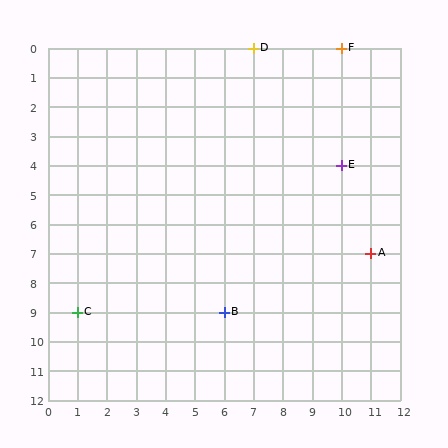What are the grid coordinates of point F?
Point F is at grid coordinates (10, 0).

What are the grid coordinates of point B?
Point B is at grid coordinates (6, 9).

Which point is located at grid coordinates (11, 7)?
Point A is at (11, 7).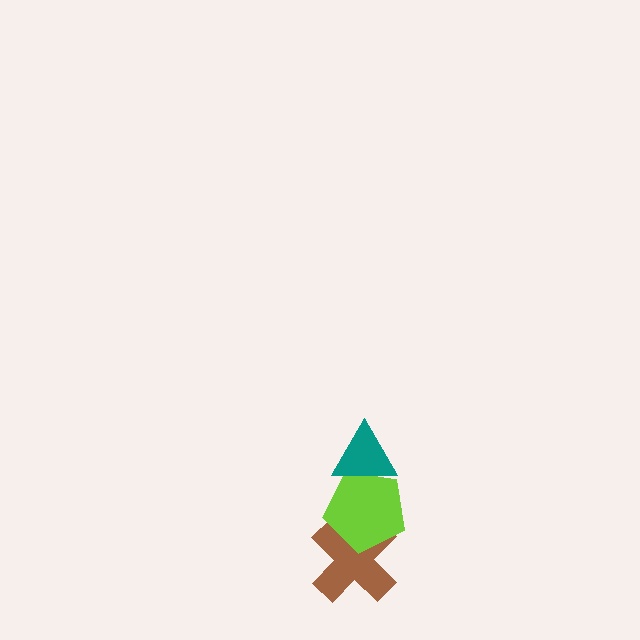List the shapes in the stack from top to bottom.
From top to bottom: the teal triangle, the lime pentagon, the brown cross.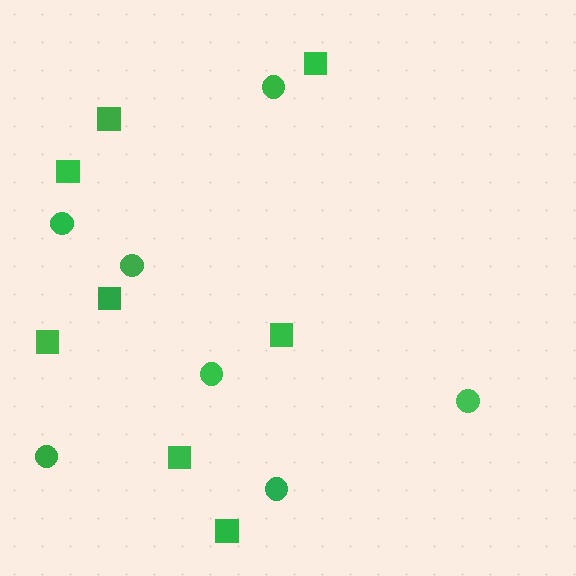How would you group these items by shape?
There are 2 groups: one group of circles (7) and one group of squares (8).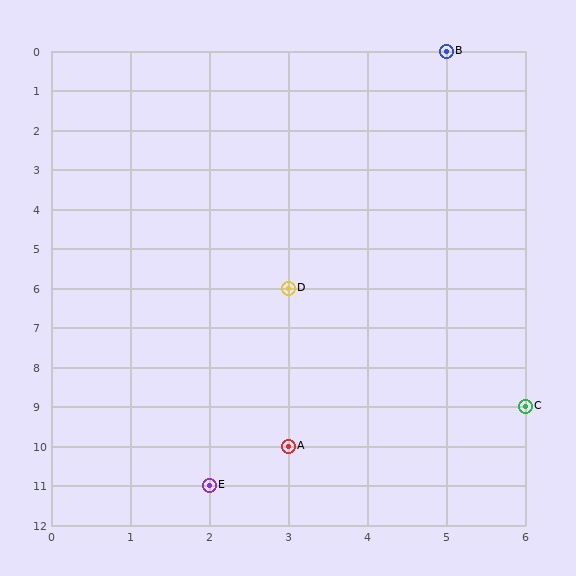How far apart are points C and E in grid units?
Points C and E are 4 columns and 2 rows apart (about 4.5 grid units diagonally).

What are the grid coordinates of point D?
Point D is at grid coordinates (3, 6).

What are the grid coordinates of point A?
Point A is at grid coordinates (3, 10).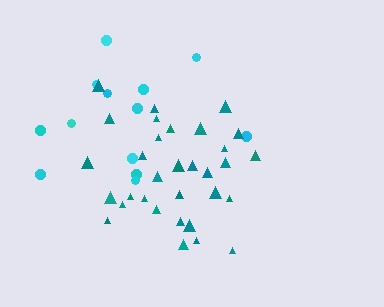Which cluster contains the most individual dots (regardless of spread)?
Teal (32).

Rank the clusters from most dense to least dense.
teal, cyan.